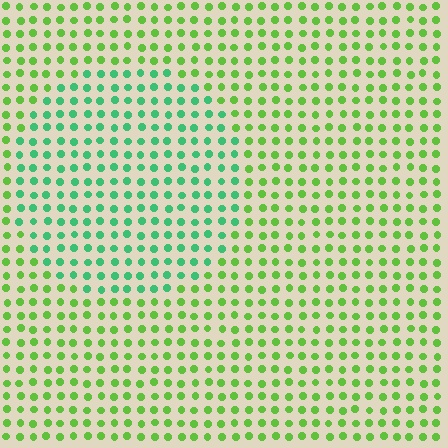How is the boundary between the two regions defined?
The boundary is defined purely by a slight shift in hue (about 42 degrees). Spacing, size, and orientation are identical on both sides.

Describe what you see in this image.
The image is filled with small lime elements in a uniform arrangement. A circle-shaped region is visible where the elements are tinted to a slightly different hue, forming a subtle color boundary.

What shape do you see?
I see a circle.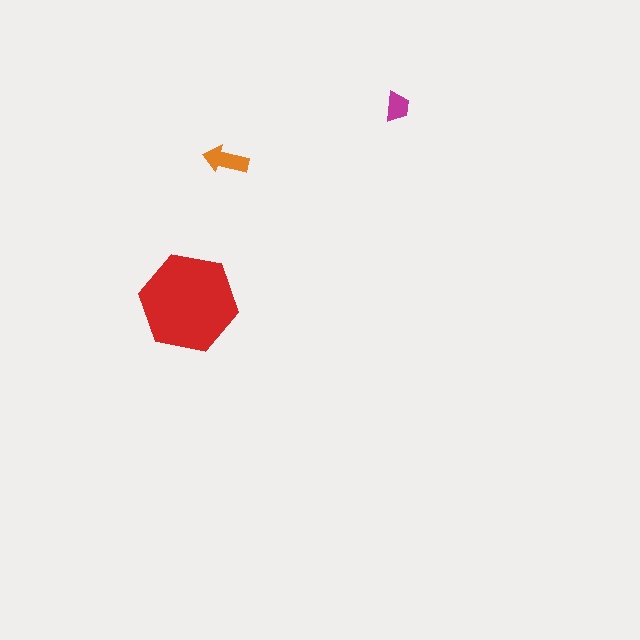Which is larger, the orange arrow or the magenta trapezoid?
The orange arrow.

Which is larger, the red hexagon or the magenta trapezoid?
The red hexagon.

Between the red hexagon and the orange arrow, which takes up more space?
The red hexagon.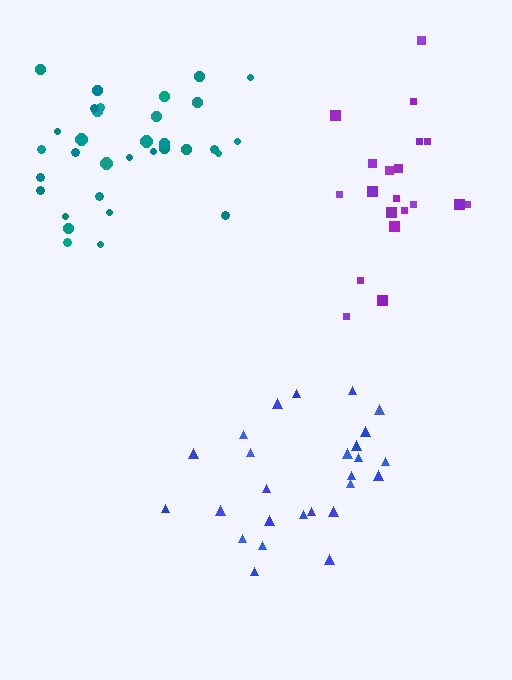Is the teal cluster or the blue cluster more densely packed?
Teal.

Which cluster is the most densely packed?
Teal.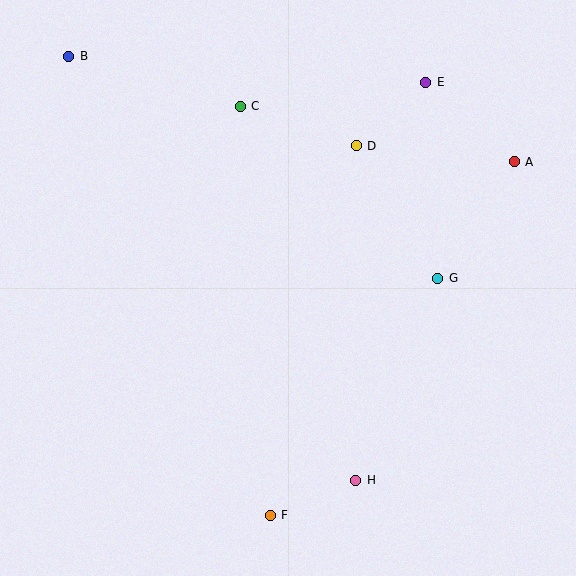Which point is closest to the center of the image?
Point G at (438, 278) is closest to the center.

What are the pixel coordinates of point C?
Point C is at (240, 106).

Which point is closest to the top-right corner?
Point E is closest to the top-right corner.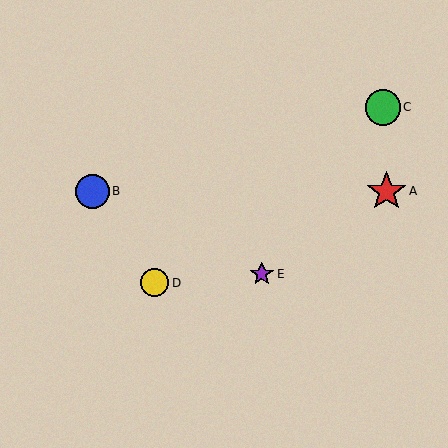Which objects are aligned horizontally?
Objects A, B are aligned horizontally.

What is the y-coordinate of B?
Object B is at y≈191.